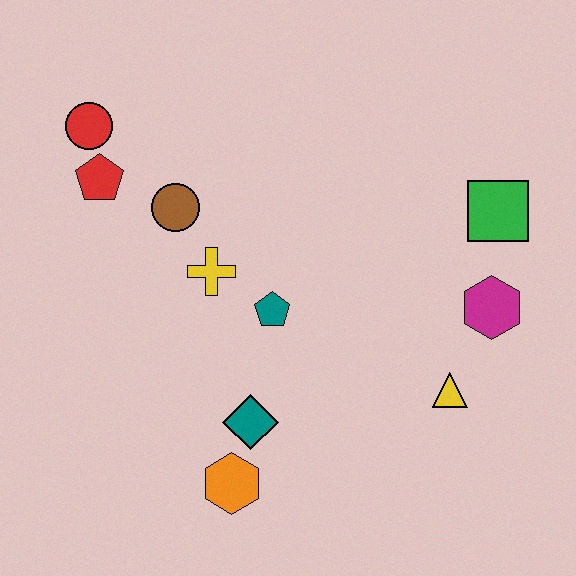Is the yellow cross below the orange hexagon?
No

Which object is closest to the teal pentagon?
The yellow cross is closest to the teal pentagon.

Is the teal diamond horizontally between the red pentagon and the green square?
Yes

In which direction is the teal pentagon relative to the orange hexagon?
The teal pentagon is above the orange hexagon.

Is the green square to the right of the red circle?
Yes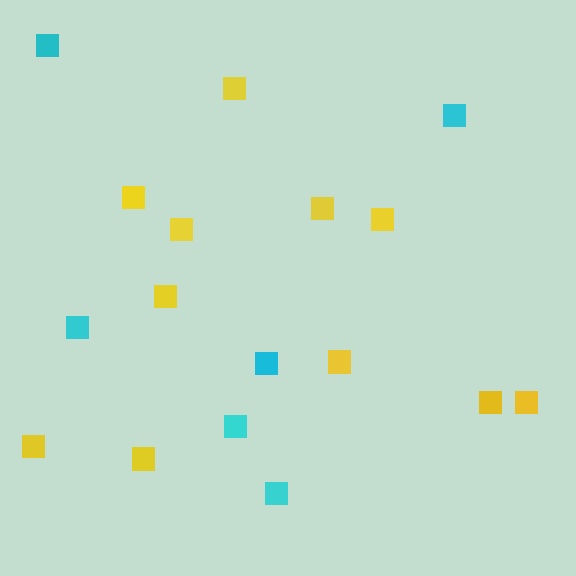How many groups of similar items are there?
There are 2 groups: one group of cyan squares (6) and one group of yellow squares (11).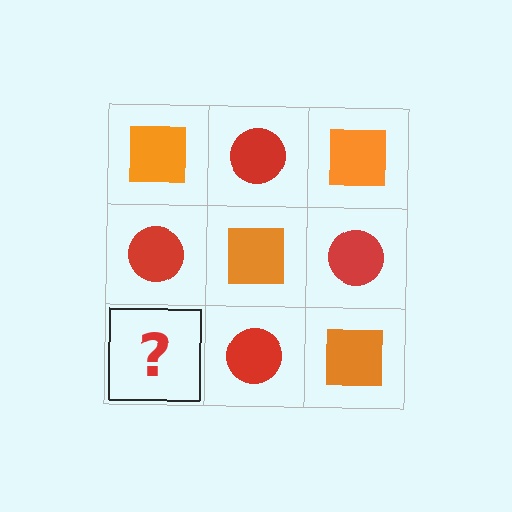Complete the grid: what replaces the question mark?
The question mark should be replaced with an orange square.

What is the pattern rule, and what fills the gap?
The rule is that it alternates orange square and red circle in a checkerboard pattern. The gap should be filled with an orange square.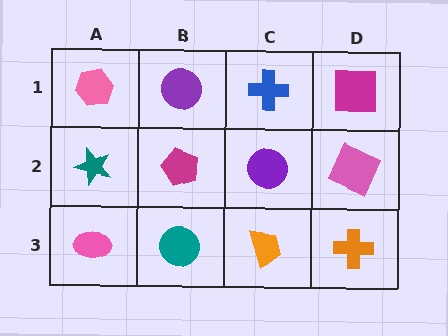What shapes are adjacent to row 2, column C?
A blue cross (row 1, column C), an orange trapezoid (row 3, column C), a magenta pentagon (row 2, column B), a pink square (row 2, column D).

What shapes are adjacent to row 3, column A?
A teal star (row 2, column A), a teal circle (row 3, column B).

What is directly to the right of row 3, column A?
A teal circle.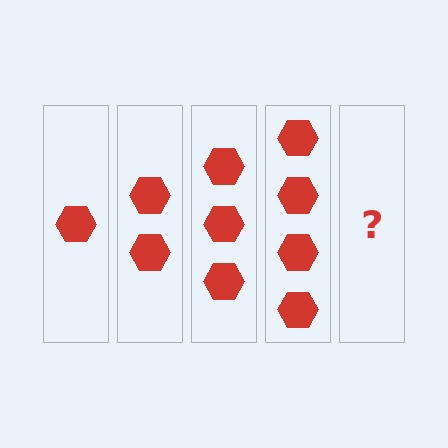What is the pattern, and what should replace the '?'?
The pattern is that each step adds one more hexagon. The '?' should be 5 hexagons.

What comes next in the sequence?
The next element should be 5 hexagons.